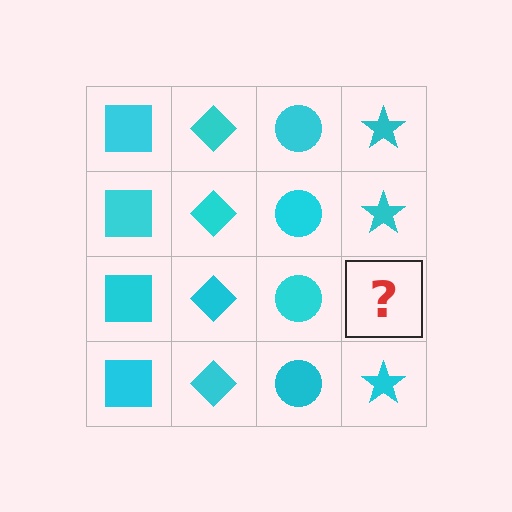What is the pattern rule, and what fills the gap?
The rule is that each column has a consistent shape. The gap should be filled with a cyan star.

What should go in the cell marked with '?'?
The missing cell should contain a cyan star.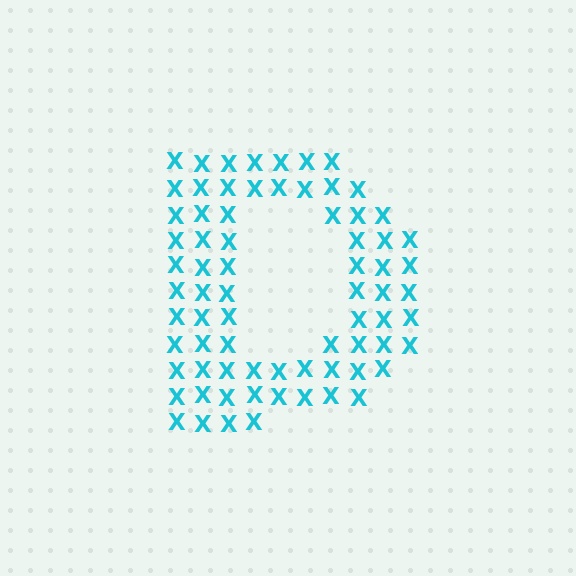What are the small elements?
The small elements are letter X's.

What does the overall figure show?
The overall figure shows the letter D.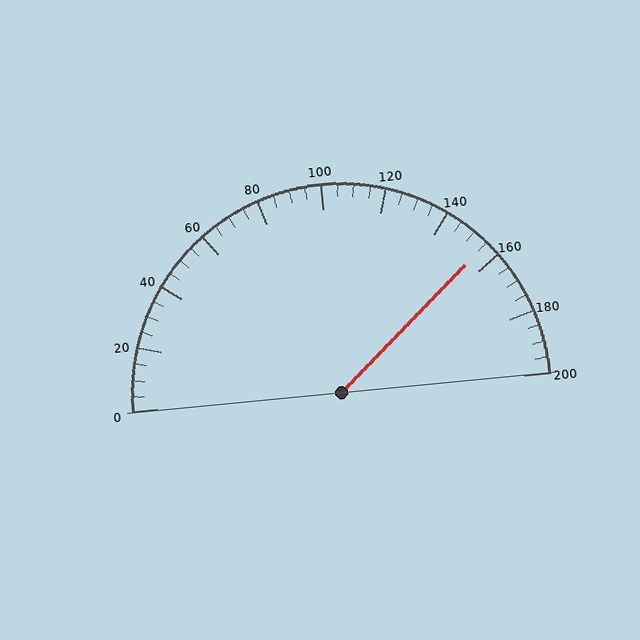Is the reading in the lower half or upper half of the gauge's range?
The reading is in the upper half of the range (0 to 200).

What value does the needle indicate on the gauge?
The needle indicates approximately 155.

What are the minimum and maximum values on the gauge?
The gauge ranges from 0 to 200.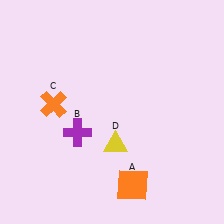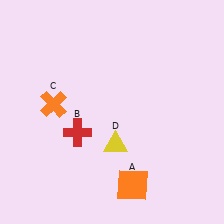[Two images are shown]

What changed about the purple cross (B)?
In Image 1, B is purple. In Image 2, it changed to red.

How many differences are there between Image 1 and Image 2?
There is 1 difference between the two images.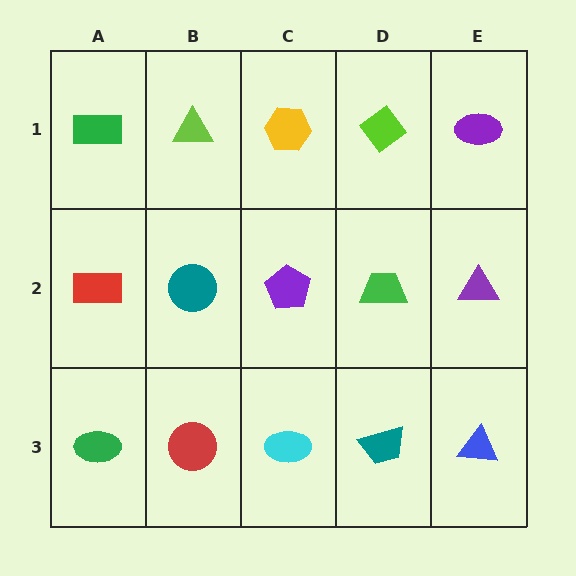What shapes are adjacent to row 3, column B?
A teal circle (row 2, column B), a green ellipse (row 3, column A), a cyan ellipse (row 3, column C).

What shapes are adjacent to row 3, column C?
A purple pentagon (row 2, column C), a red circle (row 3, column B), a teal trapezoid (row 3, column D).